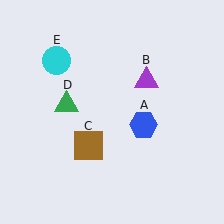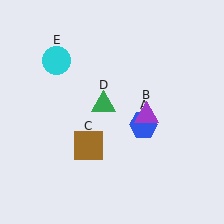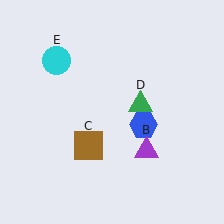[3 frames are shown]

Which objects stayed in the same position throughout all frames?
Blue hexagon (object A) and brown square (object C) and cyan circle (object E) remained stationary.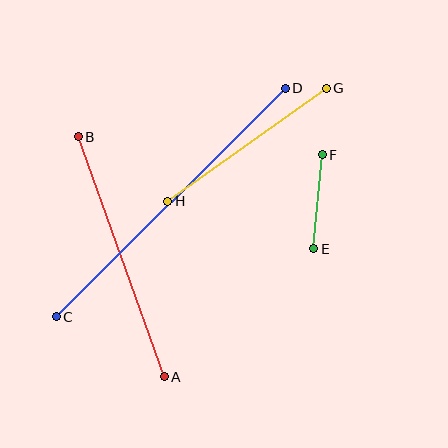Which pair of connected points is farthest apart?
Points C and D are farthest apart.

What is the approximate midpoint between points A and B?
The midpoint is at approximately (121, 257) pixels.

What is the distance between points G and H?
The distance is approximately 194 pixels.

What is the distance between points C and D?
The distance is approximately 324 pixels.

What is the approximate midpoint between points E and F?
The midpoint is at approximately (318, 202) pixels.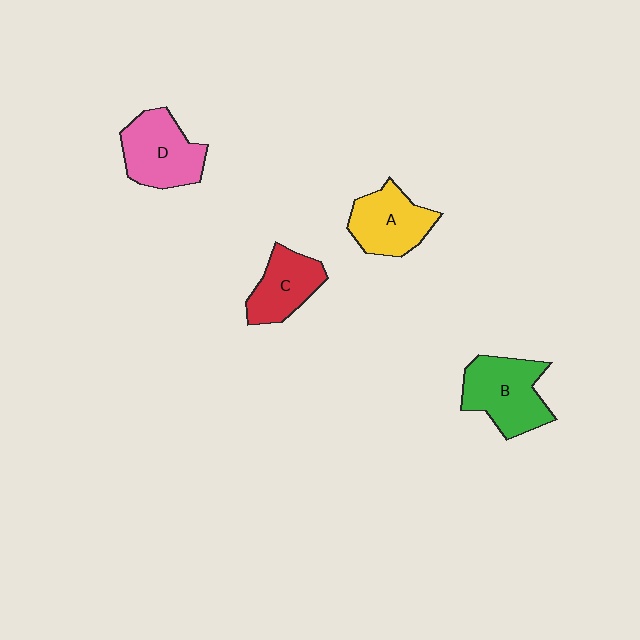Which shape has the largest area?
Shape B (green).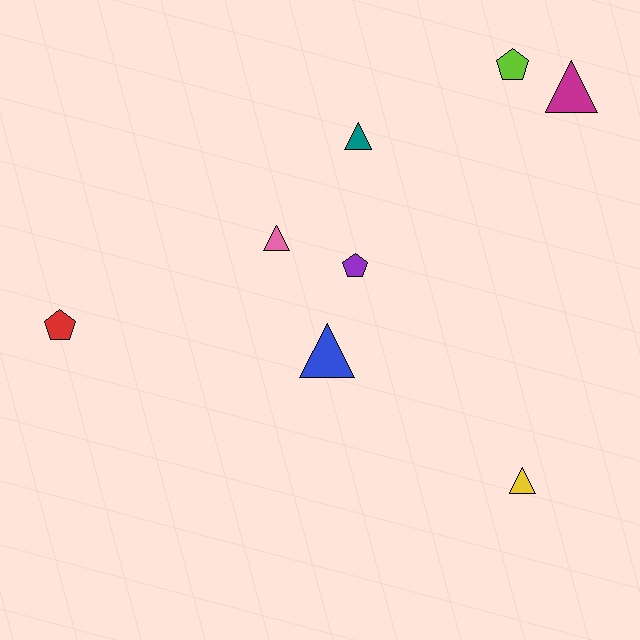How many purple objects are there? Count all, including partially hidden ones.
There is 1 purple object.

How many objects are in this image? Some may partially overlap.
There are 8 objects.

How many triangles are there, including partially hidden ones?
There are 5 triangles.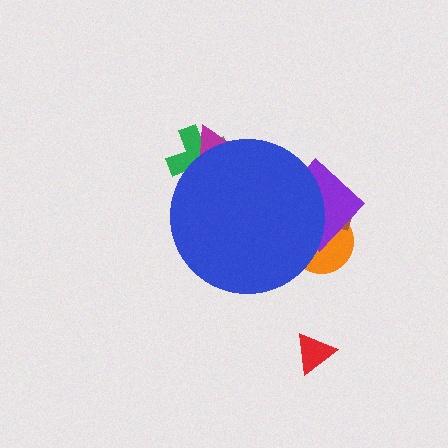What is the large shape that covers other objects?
A blue circle.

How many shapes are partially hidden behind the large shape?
5 shapes are partially hidden.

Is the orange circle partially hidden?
Yes, the orange circle is partially hidden behind the blue circle.